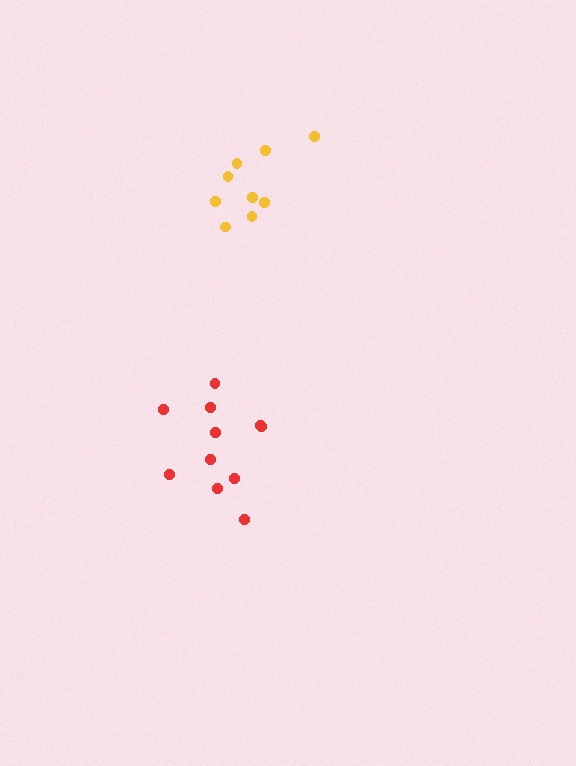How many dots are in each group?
Group 1: 11 dots, Group 2: 9 dots (20 total).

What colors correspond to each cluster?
The clusters are colored: red, yellow.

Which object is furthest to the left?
The red cluster is leftmost.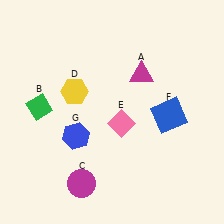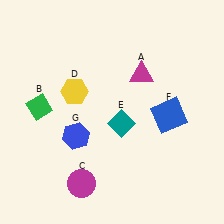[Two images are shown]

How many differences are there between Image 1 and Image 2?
There is 1 difference between the two images.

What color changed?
The diamond (E) changed from pink in Image 1 to teal in Image 2.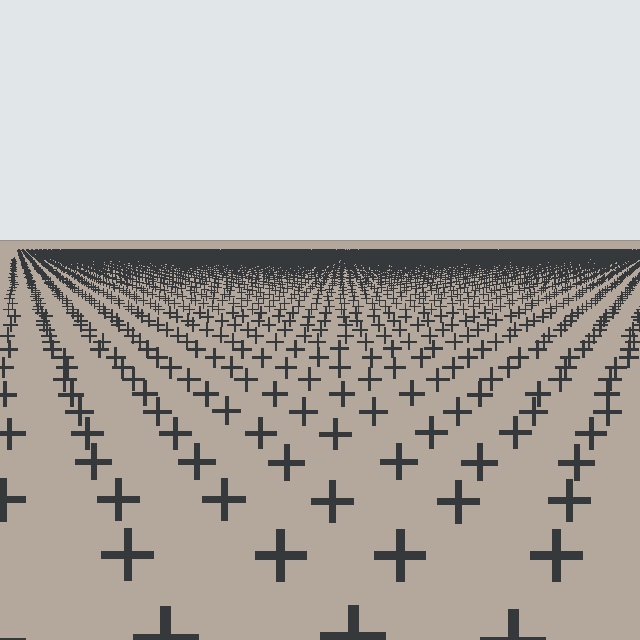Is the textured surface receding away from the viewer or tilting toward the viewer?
The surface is receding away from the viewer. Texture elements get smaller and denser toward the top.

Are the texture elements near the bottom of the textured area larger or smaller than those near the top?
Larger. Near the bottom, elements are closer to the viewer and appear at a bigger on-screen size.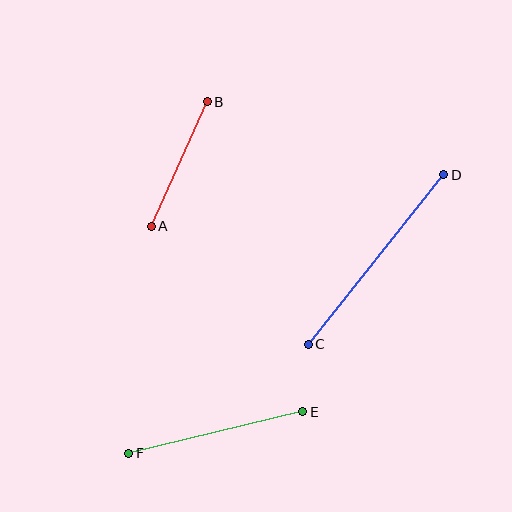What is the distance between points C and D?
The distance is approximately 217 pixels.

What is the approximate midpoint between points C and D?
The midpoint is at approximately (376, 259) pixels.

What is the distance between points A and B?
The distance is approximately 136 pixels.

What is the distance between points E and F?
The distance is approximately 179 pixels.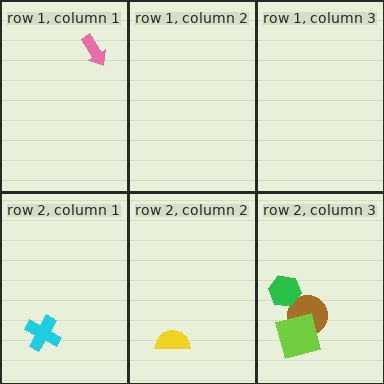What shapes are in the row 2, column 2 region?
The yellow semicircle.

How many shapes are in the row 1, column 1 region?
1.